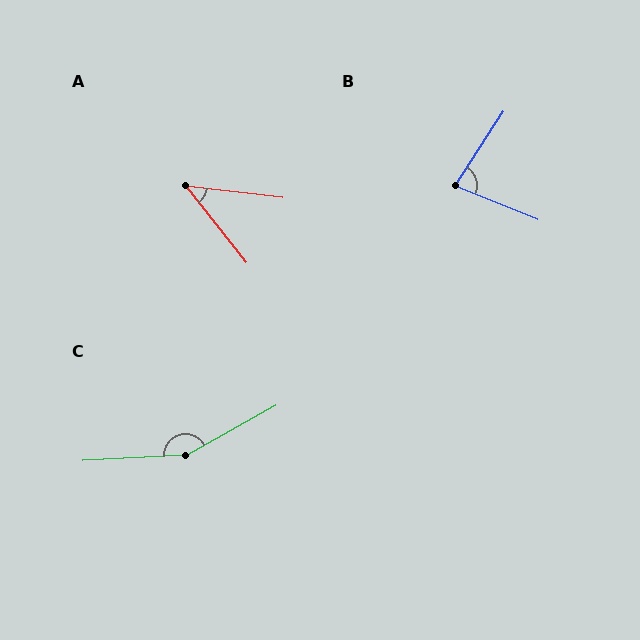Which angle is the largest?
C, at approximately 154 degrees.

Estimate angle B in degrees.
Approximately 79 degrees.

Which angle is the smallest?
A, at approximately 45 degrees.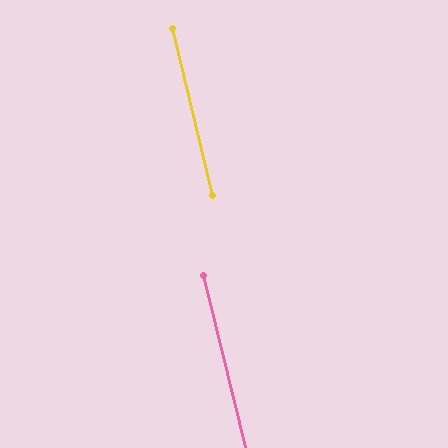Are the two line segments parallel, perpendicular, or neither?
Parallel — their directions differ by only 0.4°.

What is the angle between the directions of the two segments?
Approximately 0 degrees.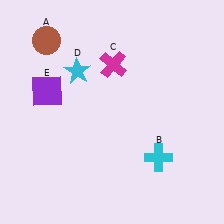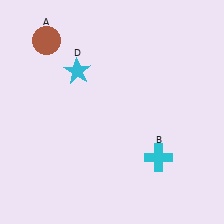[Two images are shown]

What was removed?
The magenta cross (C), the purple square (E) were removed in Image 2.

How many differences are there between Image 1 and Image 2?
There are 2 differences between the two images.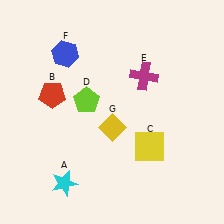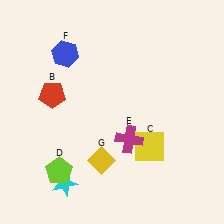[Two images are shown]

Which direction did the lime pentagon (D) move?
The lime pentagon (D) moved down.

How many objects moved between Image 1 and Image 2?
3 objects moved between the two images.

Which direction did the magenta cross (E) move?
The magenta cross (E) moved down.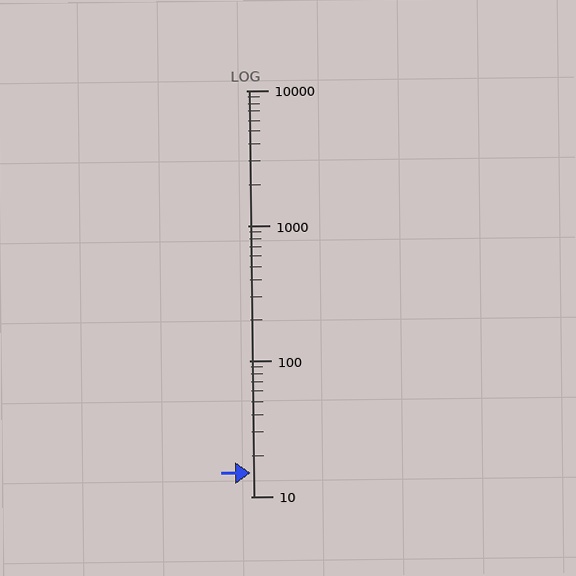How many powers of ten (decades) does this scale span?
The scale spans 3 decades, from 10 to 10000.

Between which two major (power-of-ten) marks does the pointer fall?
The pointer is between 10 and 100.